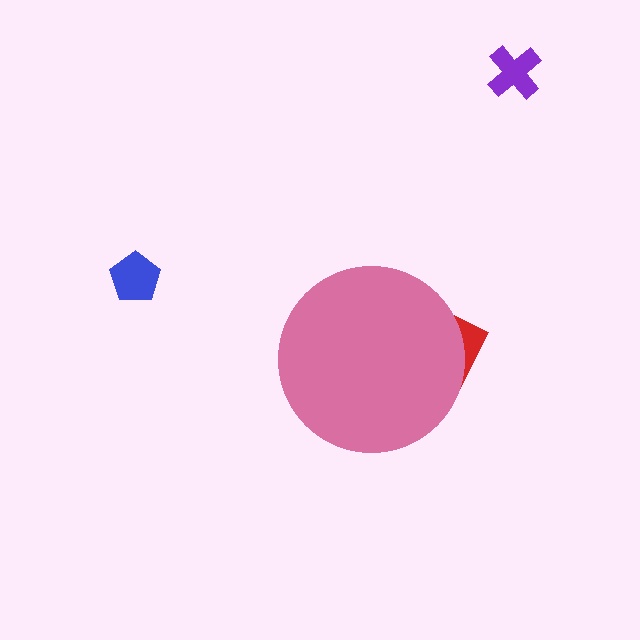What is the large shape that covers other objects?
A pink circle.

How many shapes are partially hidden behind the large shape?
1 shape is partially hidden.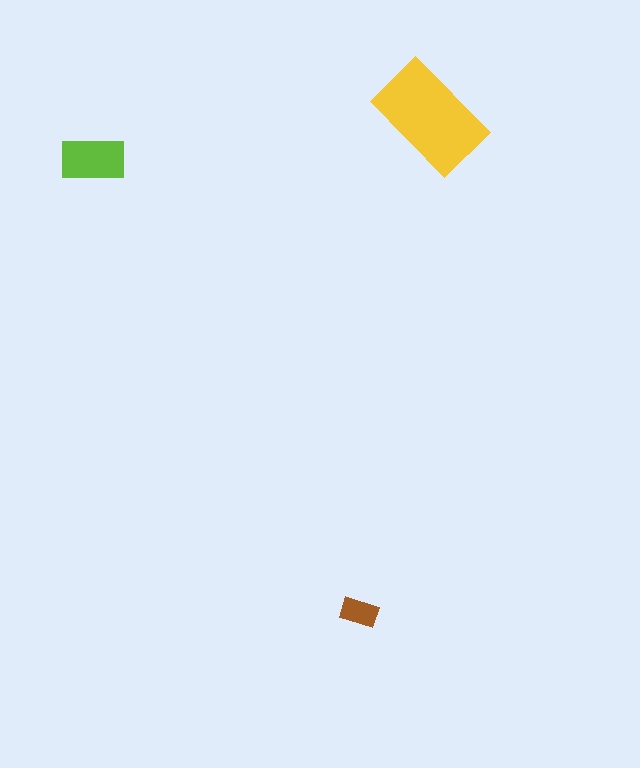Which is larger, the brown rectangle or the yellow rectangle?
The yellow one.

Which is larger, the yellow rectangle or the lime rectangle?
The yellow one.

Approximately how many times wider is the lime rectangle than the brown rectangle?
About 1.5 times wider.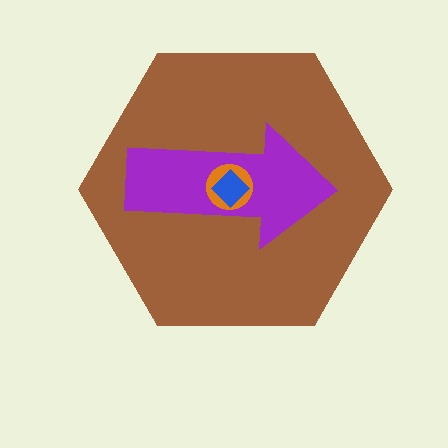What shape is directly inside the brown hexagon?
The purple arrow.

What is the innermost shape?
The blue diamond.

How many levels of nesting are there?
4.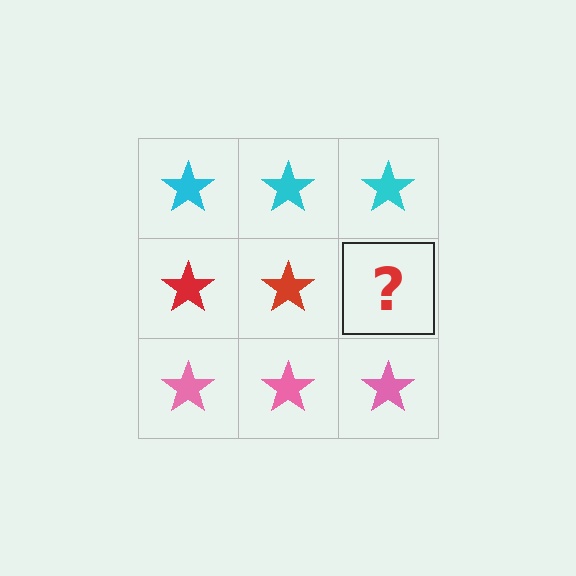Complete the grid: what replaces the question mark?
The question mark should be replaced with a red star.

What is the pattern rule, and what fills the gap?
The rule is that each row has a consistent color. The gap should be filled with a red star.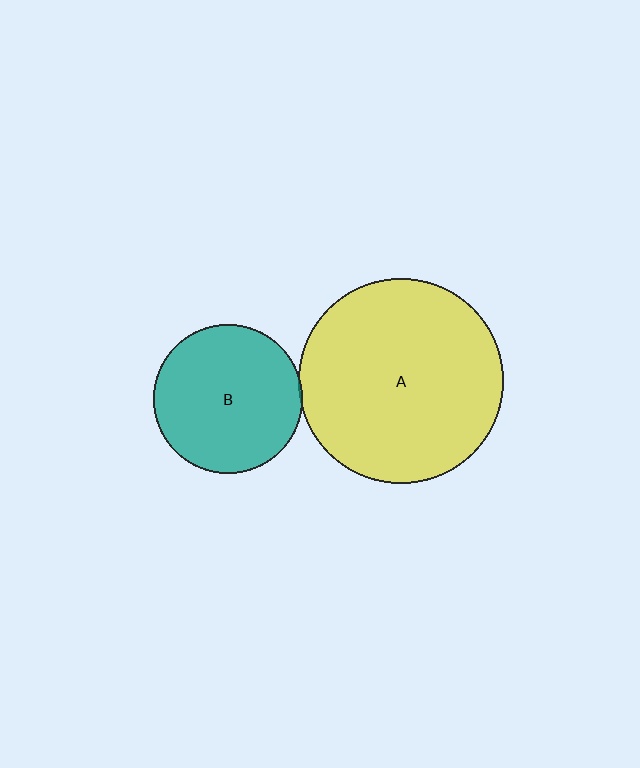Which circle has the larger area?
Circle A (yellow).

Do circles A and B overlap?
Yes.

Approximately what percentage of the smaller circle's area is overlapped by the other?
Approximately 5%.